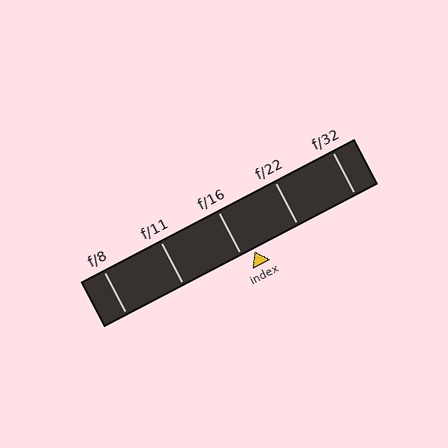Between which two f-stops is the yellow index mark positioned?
The index mark is between f/16 and f/22.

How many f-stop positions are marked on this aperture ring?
There are 5 f-stop positions marked.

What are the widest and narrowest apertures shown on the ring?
The widest aperture shown is f/8 and the narrowest is f/32.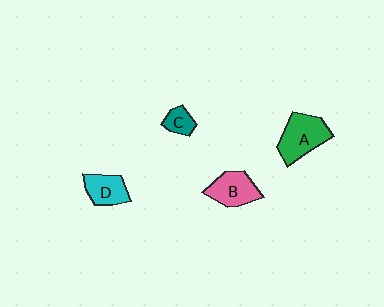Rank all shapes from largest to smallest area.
From largest to smallest: A (green), B (pink), D (cyan), C (teal).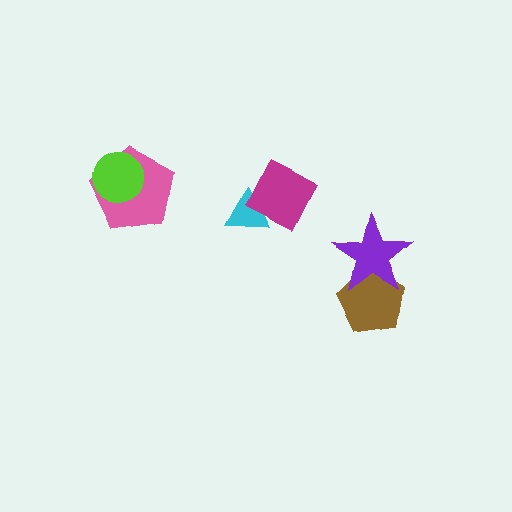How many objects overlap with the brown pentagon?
1 object overlaps with the brown pentagon.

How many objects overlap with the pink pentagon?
1 object overlaps with the pink pentagon.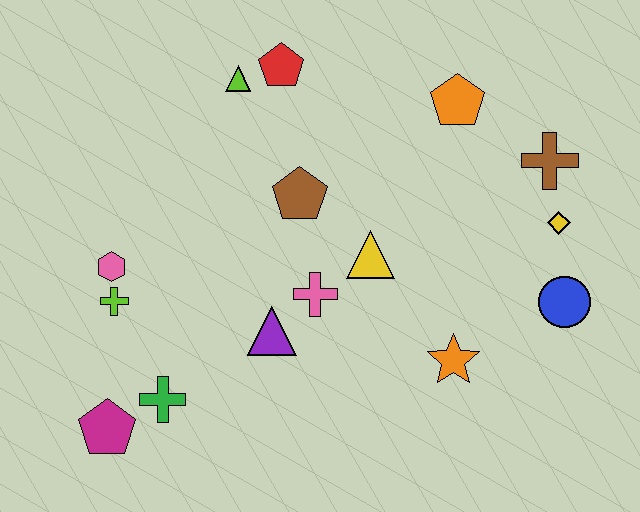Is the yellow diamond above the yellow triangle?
Yes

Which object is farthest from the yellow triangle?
The magenta pentagon is farthest from the yellow triangle.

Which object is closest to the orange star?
The blue circle is closest to the orange star.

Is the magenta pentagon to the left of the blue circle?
Yes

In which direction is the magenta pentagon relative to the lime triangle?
The magenta pentagon is below the lime triangle.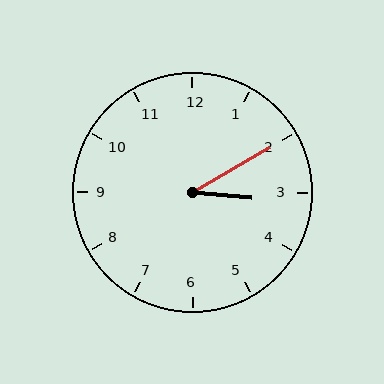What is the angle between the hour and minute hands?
Approximately 35 degrees.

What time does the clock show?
3:10.